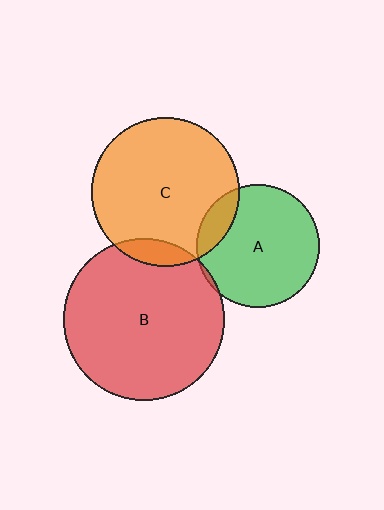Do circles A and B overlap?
Yes.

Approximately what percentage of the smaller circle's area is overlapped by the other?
Approximately 5%.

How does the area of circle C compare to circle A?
Approximately 1.5 times.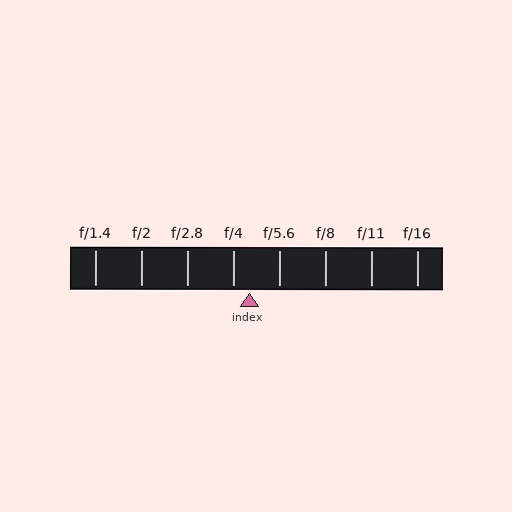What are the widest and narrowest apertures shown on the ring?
The widest aperture shown is f/1.4 and the narrowest is f/16.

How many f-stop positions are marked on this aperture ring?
There are 8 f-stop positions marked.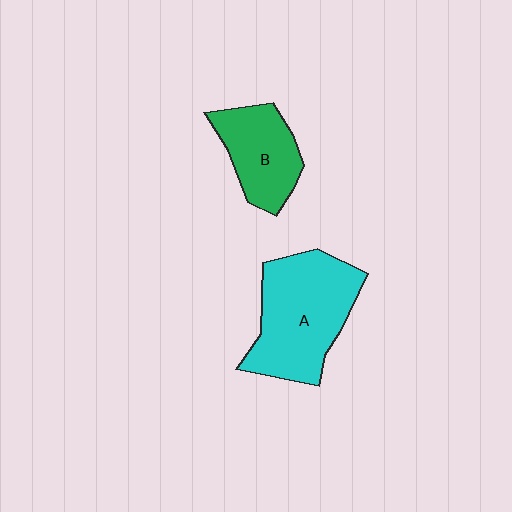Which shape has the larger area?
Shape A (cyan).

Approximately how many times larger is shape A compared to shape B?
Approximately 1.6 times.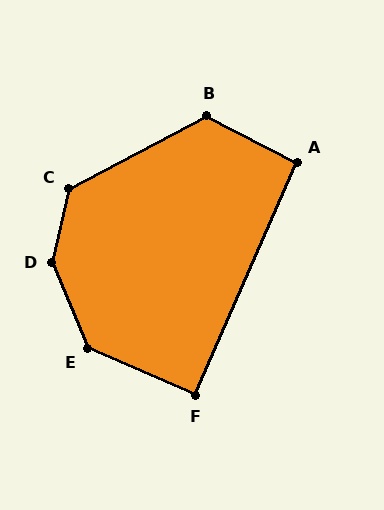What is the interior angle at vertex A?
Approximately 94 degrees (approximately right).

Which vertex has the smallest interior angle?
F, at approximately 90 degrees.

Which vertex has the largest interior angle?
D, at approximately 145 degrees.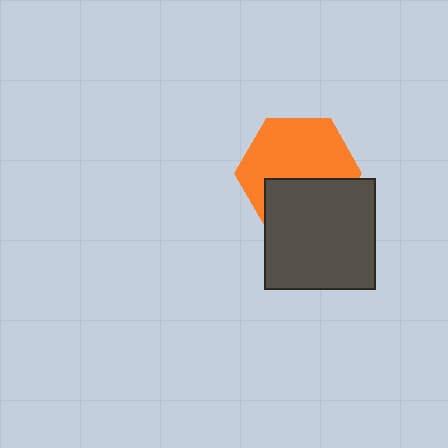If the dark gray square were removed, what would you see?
You would see the complete orange hexagon.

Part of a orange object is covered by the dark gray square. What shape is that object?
It is a hexagon.